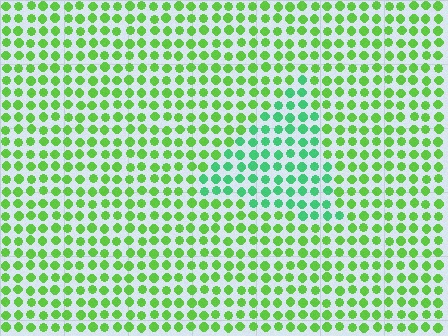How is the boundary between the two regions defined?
The boundary is defined purely by a slight shift in hue (about 37 degrees). Spacing, size, and orientation are identical on both sides.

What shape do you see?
I see a triangle.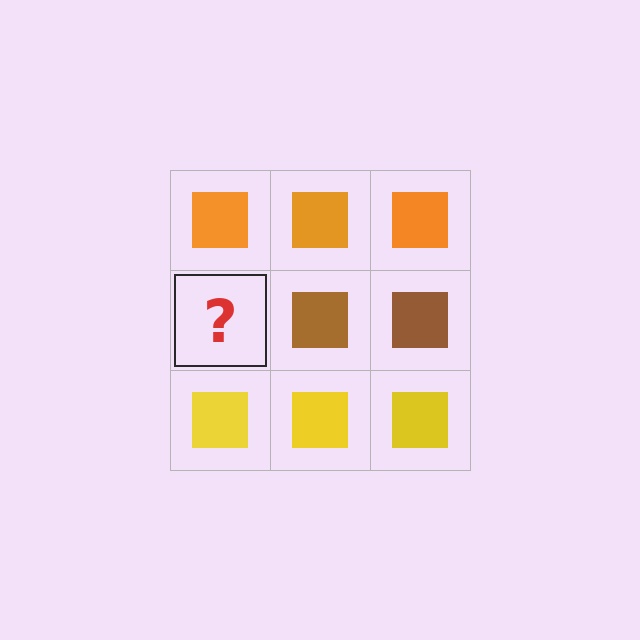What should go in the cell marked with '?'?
The missing cell should contain a brown square.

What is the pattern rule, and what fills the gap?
The rule is that each row has a consistent color. The gap should be filled with a brown square.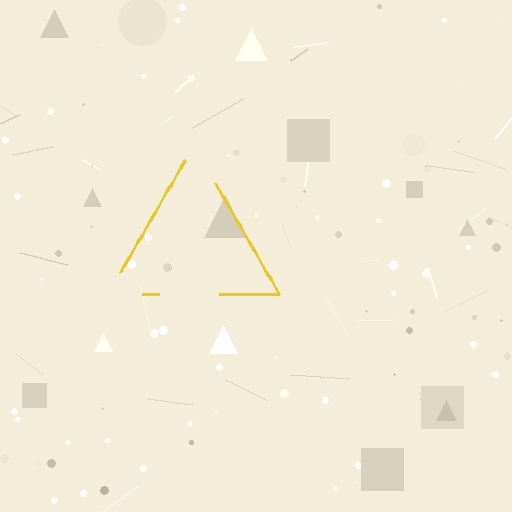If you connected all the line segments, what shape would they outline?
They would outline a triangle.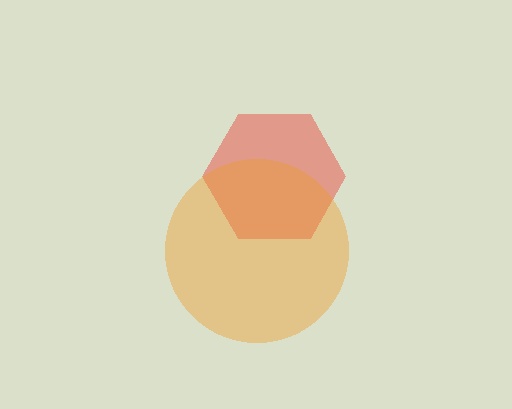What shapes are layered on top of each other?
The layered shapes are: a red hexagon, an orange circle.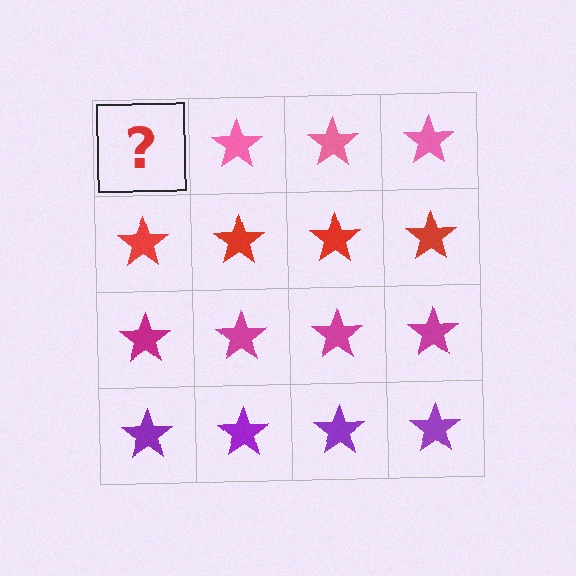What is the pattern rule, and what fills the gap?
The rule is that each row has a consistent color. The gap should be filled with a pink star.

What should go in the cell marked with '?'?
The missing cell should contain a pink star.